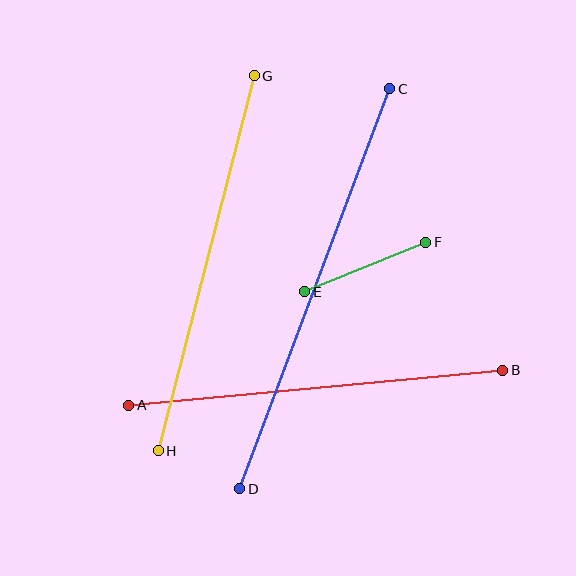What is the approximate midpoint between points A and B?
The midpoint is at approximately (316, 388) pixels.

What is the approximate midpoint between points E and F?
The midpoint is at approximately (365, 267) pixels.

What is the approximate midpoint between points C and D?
The midpoint is at approximately (315, 289) pixels.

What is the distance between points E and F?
The distance is approximately 131 pixels.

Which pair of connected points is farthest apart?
Points C and D are farthest apart.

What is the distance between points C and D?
The distance is approximately 427 pixels.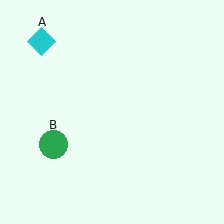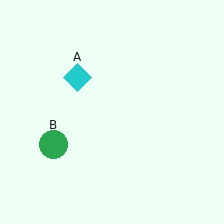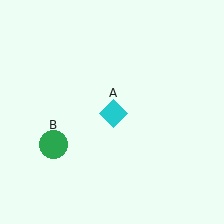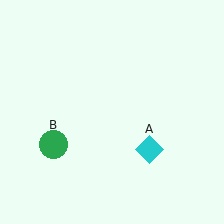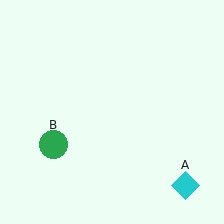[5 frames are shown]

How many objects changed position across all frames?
1 object changed position: cyan diamond (object A).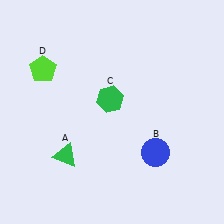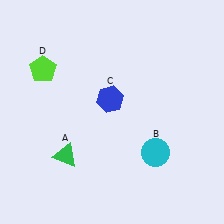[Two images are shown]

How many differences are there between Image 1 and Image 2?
There are 2 differences between the two images.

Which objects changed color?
B changed from blue to cyan. C changed from green to blue.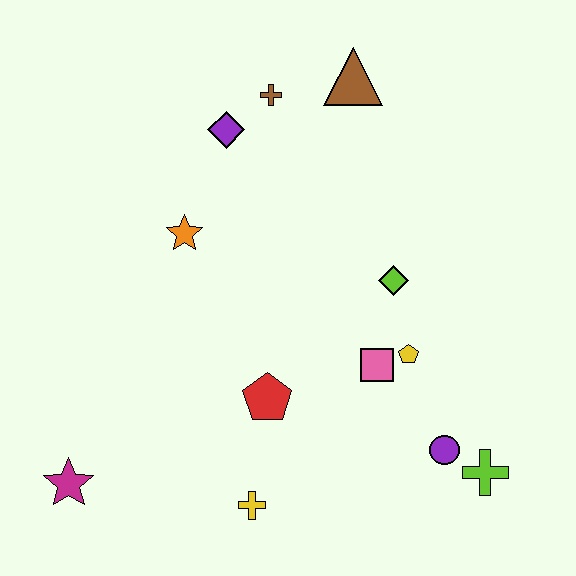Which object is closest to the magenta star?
The yellow cross is closest to the magenta star.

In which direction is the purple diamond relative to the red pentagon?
The purple diamond is above the red pentagon.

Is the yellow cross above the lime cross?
No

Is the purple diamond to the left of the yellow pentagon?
Yes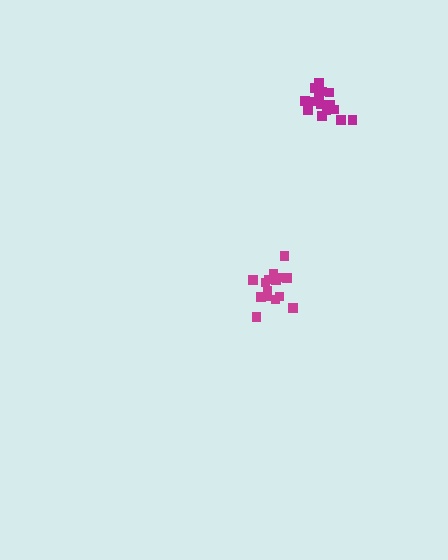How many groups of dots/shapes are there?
There are 2 groups.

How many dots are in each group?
Group 1: 15 dots, Group 2: 16 dots (31 total).